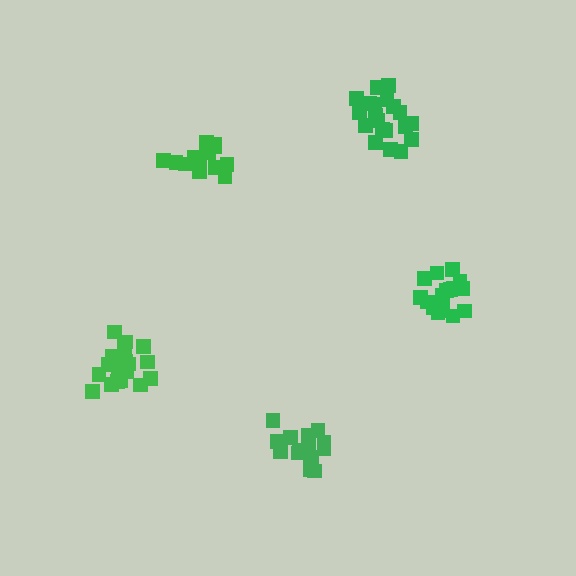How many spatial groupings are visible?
There are 5 spatial groupings.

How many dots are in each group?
Group 1: 19 dots, Group 2: 16 dots, Group 3: 20 dots, Group 4: 17 dots, Group 5: 16 dots (88 total).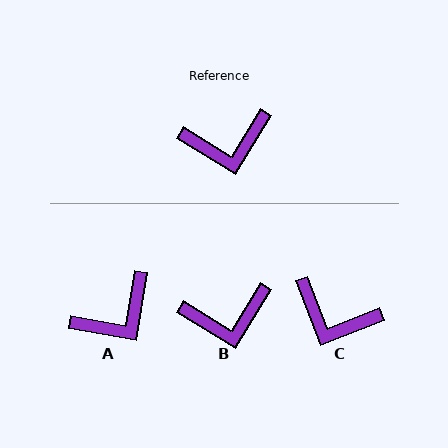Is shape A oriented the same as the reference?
No, it is off by about 22 degrees.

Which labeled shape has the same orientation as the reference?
B.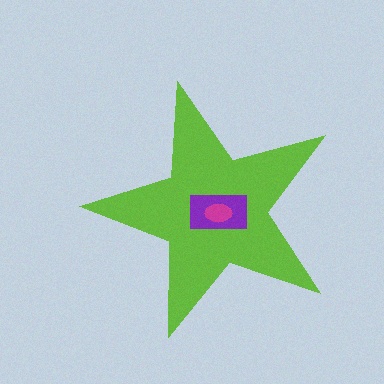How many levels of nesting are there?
3.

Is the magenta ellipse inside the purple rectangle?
Yes.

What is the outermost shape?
The lime star.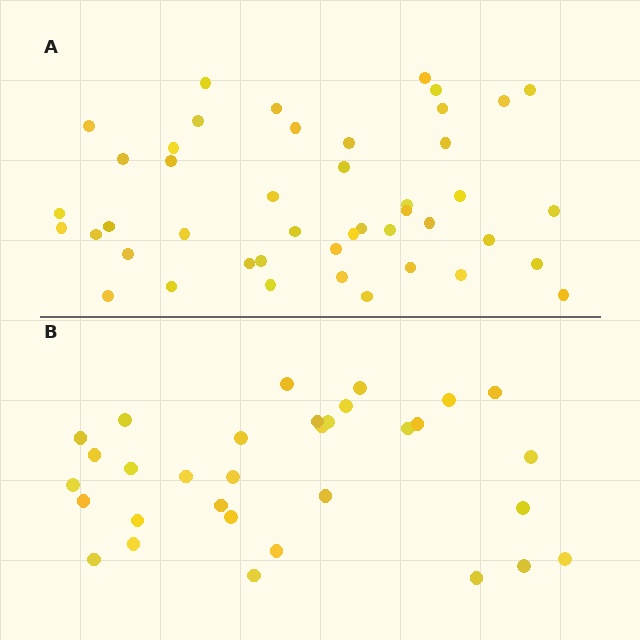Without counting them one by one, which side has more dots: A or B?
Region A (the top region) has more dots.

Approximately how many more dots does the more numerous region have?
Region A has approximately 15 more dots than region B.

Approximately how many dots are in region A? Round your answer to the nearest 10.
About 40 dots. (The exact count is 45, which rounds to 40.)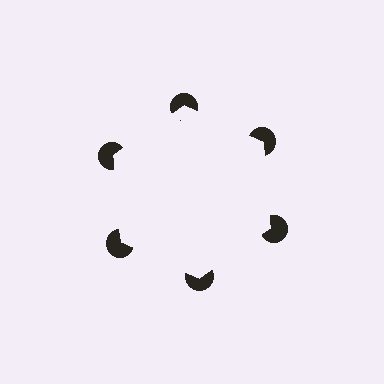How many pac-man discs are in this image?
There are 6 — one at each vertex of the illusory hexagon.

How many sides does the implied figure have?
6 sides.